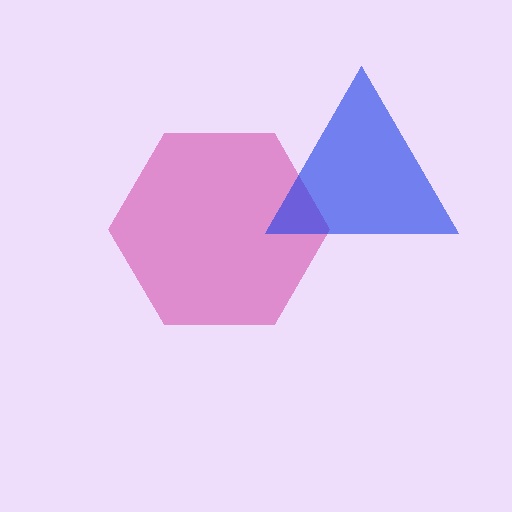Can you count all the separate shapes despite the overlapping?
Yes, there are 2 separate shapes.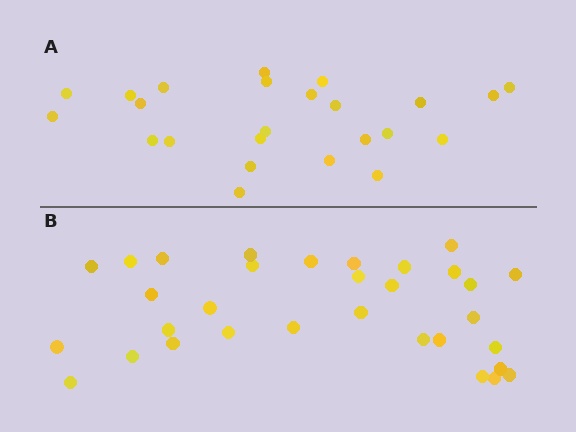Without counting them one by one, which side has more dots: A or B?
Region B (the bottom region) has more dots.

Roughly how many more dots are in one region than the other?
Region B has roughly 8 or so more dots than region A.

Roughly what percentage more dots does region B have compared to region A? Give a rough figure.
About 35% more.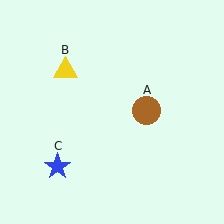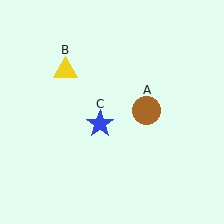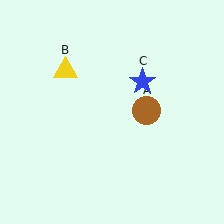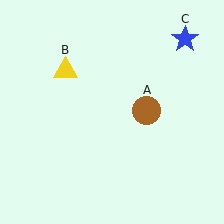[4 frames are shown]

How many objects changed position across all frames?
1 object changed position: blue star (object C).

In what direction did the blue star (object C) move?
The blue star (object C) moved up and to the right.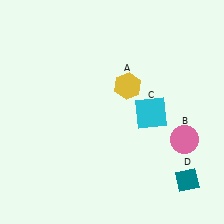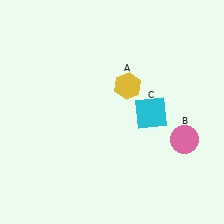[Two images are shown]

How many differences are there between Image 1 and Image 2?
There is 1 difference between the two images.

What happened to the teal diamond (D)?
The teal diamond (D) was removed in Image 2. It was in the bottom-right area of Image 1.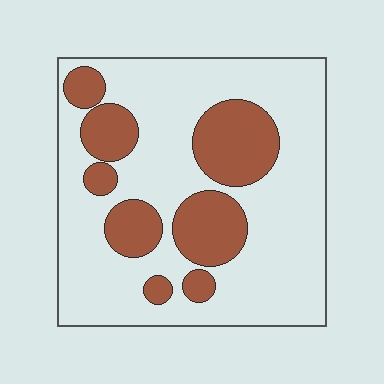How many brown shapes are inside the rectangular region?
8.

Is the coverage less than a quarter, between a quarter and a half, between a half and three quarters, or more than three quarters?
Between a quarter and a half.